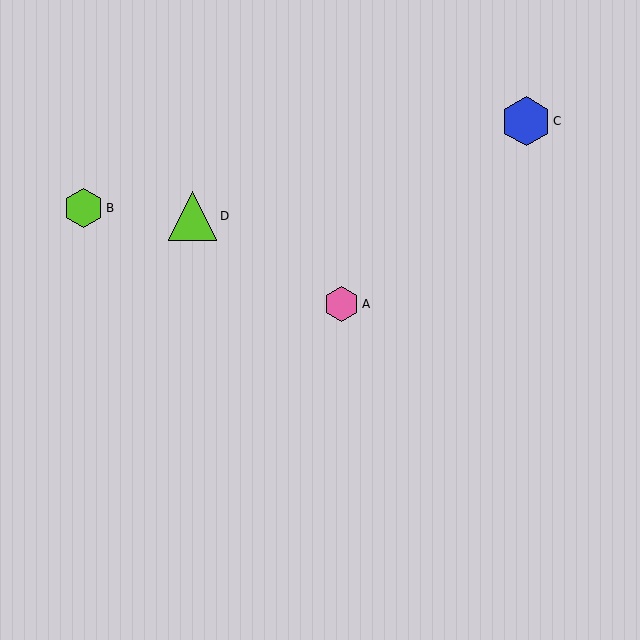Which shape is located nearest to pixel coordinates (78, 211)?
The lime hexagon (labeled B) at (83, 208) is nearest to that location.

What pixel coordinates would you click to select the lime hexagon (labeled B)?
Click at (83, 208) to select the lime hexagon B.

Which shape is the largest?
The blue hexagon (labeled C) is the largest.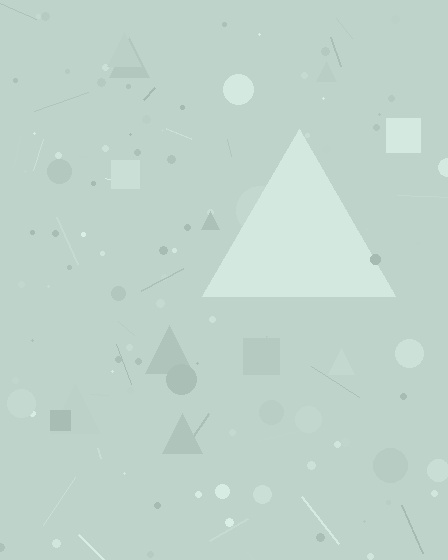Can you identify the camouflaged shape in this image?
The camouflaged shape is a triangle.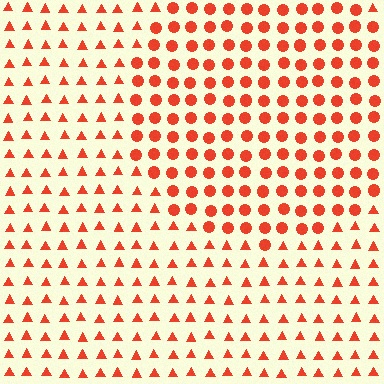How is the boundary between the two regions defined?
The boundary is defined by a change in element shape: circles inside vs. triangles outside. All elements share the same color and spacing.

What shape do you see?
I see a circle.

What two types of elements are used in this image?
The image uses circles inside the circle region and triangles outside it.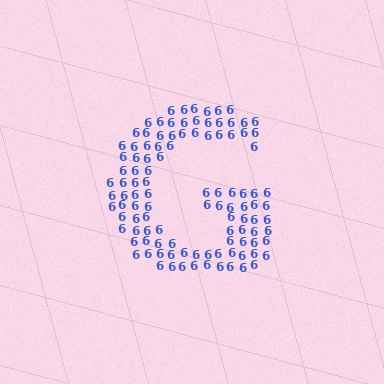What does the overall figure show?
The overall figure shows the letter G.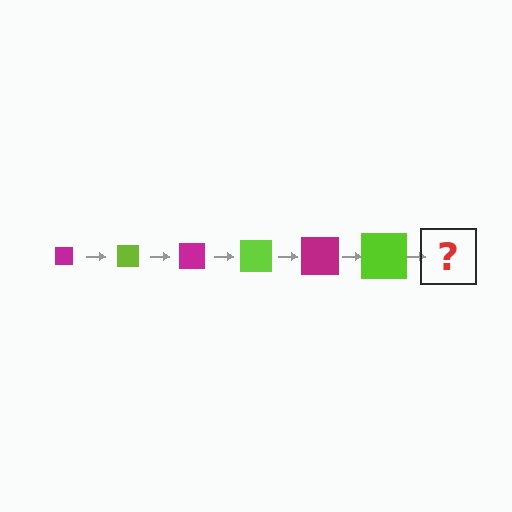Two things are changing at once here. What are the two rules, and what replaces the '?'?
The two rules are that the square grows larger each step and the color cycles through magenta and lime. The '?' should be a magenta square, larger than the previous one.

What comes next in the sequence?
The next element should be a magenta square, larger than the previous one.